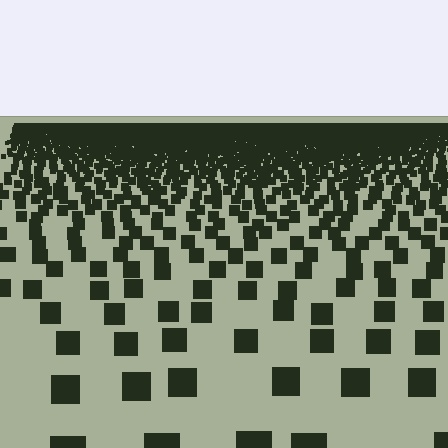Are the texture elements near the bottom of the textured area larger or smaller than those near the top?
Larger. Near the bottom, elements are closer to the viewer and appear at a bigger on-screen size.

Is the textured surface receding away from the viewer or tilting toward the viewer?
The surface is receding away from the viewer. Texture elements get smaller and denser toward the top.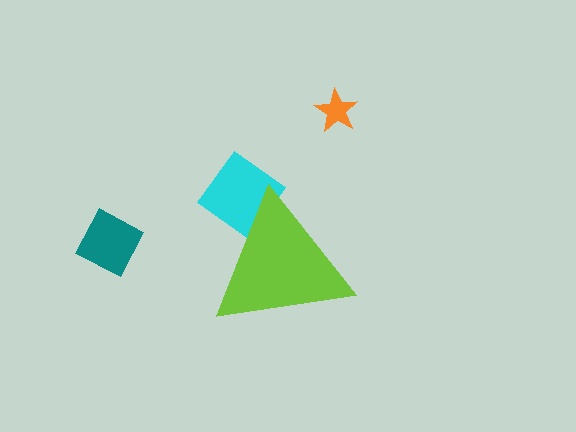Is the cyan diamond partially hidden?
Yes, the cyan diamond is partially hidden behind the lime triangle.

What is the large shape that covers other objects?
A lime triangle.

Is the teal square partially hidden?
No, the teal square is fully visible.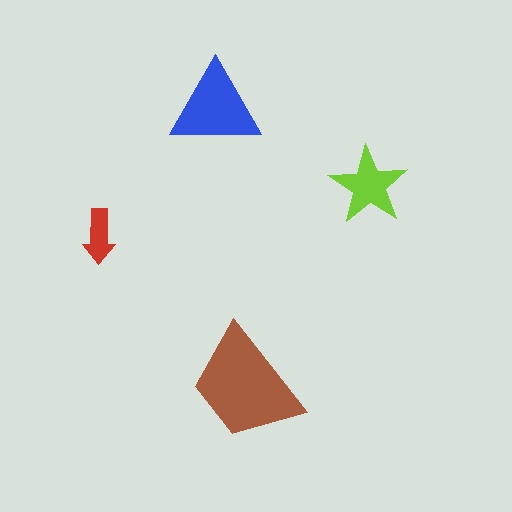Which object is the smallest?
The red arrow.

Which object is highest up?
The blue triangle is topmost.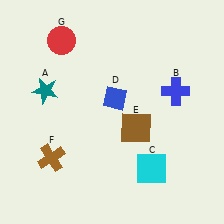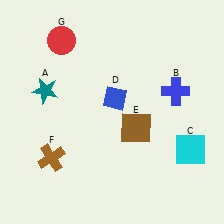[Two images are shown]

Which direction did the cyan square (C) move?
The cyan square (C) moved right.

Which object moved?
The cyan square (C) moved right.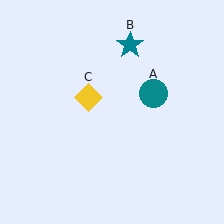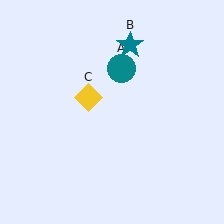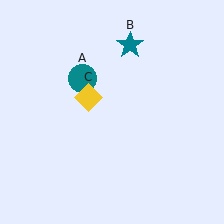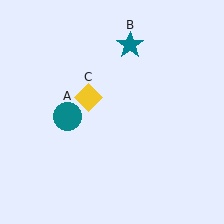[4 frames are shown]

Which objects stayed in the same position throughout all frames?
Teal star (object B) and yellow diamond (object C) remained stationary.